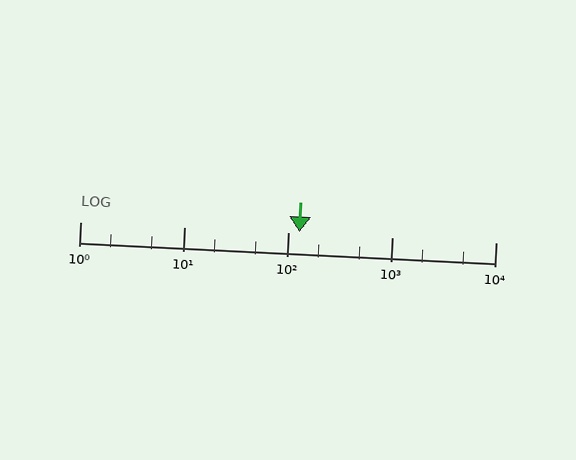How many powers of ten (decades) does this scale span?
The scale spans 4 decades, from 1 to 10000.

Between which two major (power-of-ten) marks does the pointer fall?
The pointer is between 100 and 1000.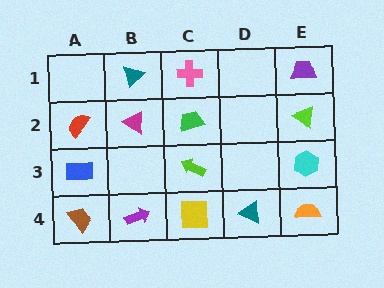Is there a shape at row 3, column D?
No, that cell is empty.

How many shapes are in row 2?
4 shapes.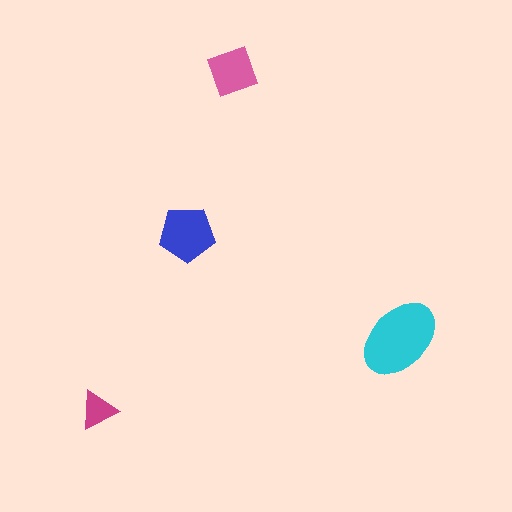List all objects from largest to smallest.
The cyan ellipse, the blue pentagon, the pink diamond, the magenta triangle.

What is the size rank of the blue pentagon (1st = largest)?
2nd.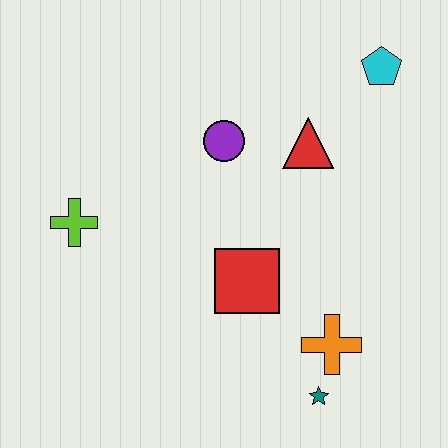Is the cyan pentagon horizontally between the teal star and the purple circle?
No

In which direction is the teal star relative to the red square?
The teal star is below the red square.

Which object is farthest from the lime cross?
The cyan pentagon is farthest from the lime cross.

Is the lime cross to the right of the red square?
No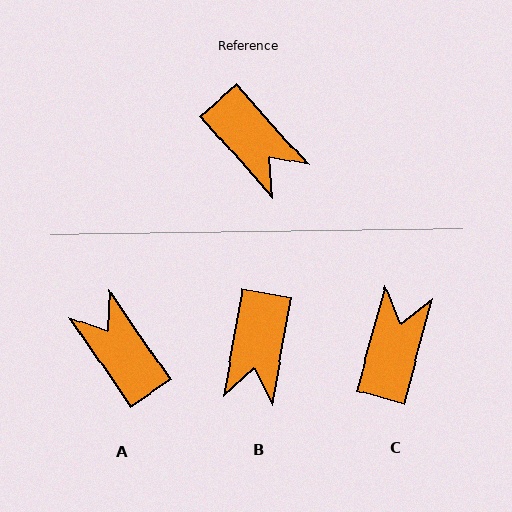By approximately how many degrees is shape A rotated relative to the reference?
Approximately 173 degrees counter-clockwise.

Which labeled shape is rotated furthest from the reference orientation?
A, about 173 degrees away.